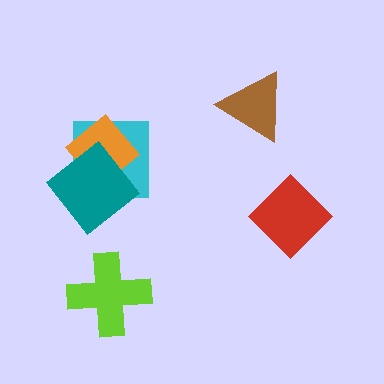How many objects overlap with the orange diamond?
2 objects overlap with the orange diamond.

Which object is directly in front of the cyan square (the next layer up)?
The orange diamond is directly in front of the cyan square.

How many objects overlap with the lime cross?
0 objects overlap with the lime cross.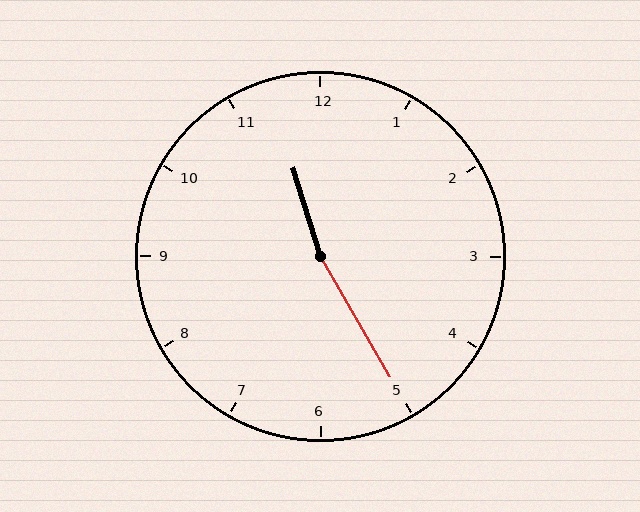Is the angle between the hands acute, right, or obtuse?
It is obtuse.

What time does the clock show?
11:25.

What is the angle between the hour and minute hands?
Approximately 168 degrees.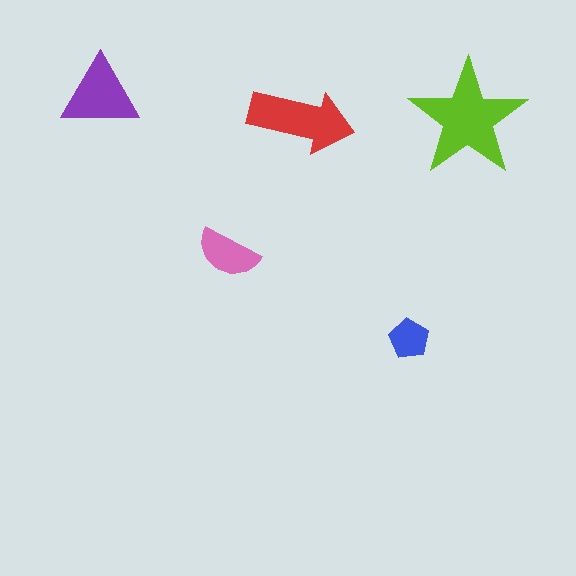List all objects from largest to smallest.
The lime star, the red arrow, the purple triangle, the pink semicircle, the blue pentagon.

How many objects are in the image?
There are 5 objects in the image.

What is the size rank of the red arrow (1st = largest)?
2nd.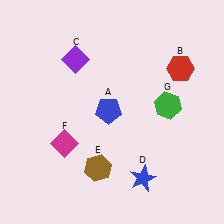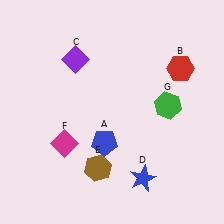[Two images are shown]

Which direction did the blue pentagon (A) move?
The blue pentagon (A) moved down.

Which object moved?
The blue pentagon (A) moved down.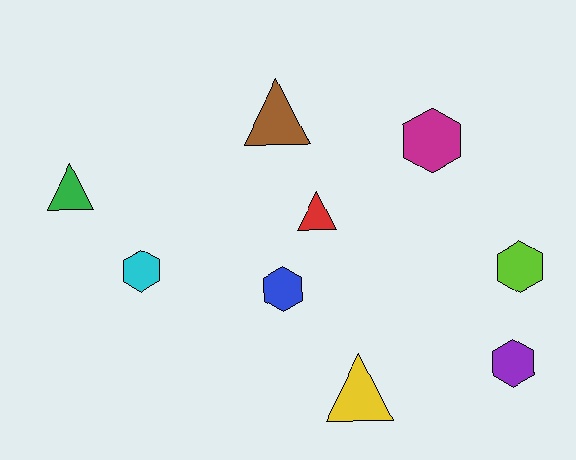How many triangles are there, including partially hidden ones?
There are 4 triangles.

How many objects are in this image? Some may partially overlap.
There are 9 objects.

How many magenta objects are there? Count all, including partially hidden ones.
There is 1 magenta object.